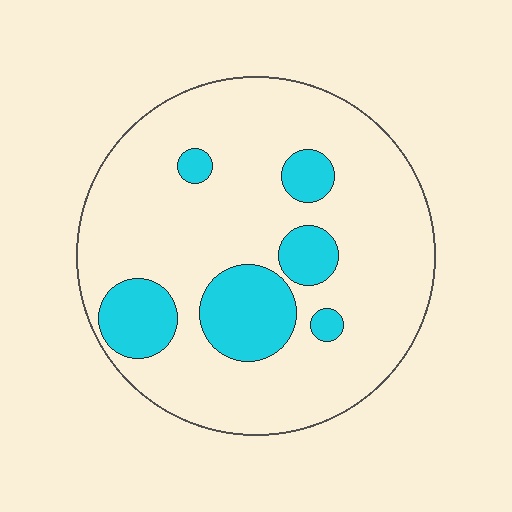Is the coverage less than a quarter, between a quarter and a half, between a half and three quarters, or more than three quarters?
Less than a quarter.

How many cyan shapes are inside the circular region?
6.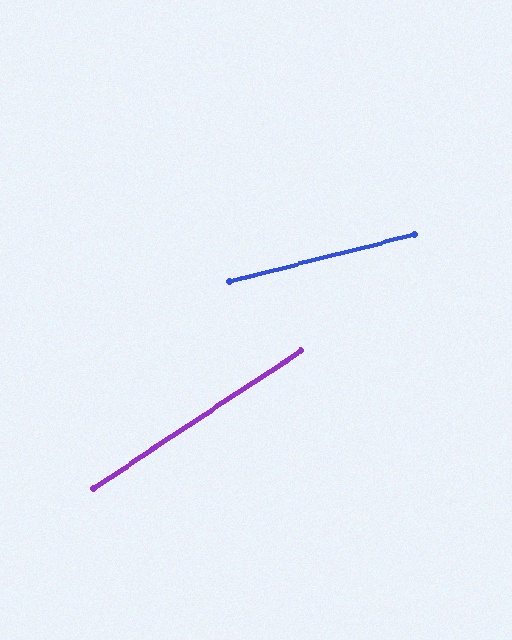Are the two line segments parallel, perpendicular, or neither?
Neither parallel nor perpendicular — they differ by about 19°.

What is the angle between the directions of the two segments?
Approximately 19 degrees.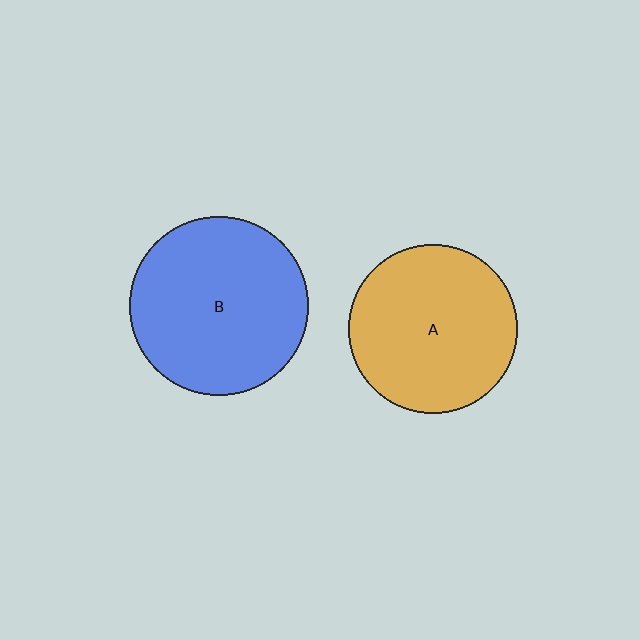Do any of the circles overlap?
No, none of the circles overlap.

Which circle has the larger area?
Circle B (blue).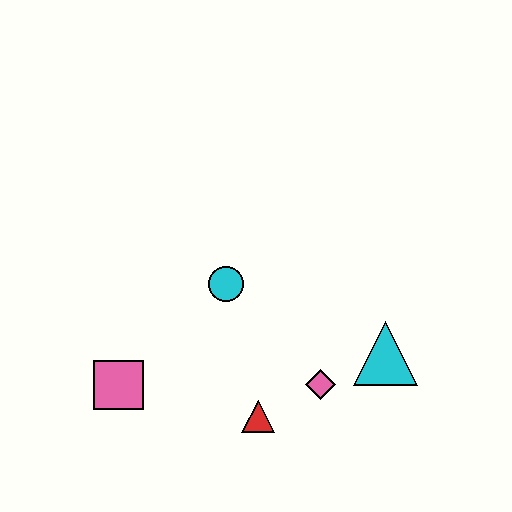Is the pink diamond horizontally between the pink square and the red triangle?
No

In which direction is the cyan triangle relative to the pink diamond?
The cyan triangle is to the right of the pink diamond.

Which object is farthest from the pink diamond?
The pink square is farthest from the pink diamond.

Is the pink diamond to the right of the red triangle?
Yes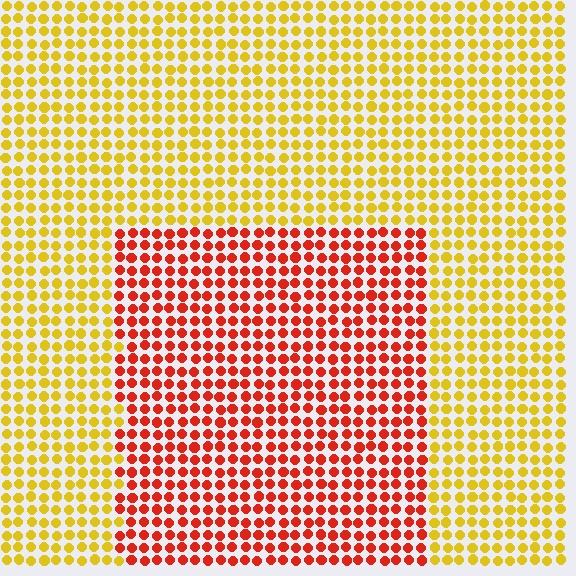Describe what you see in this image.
The image is filled with small yellow elements in a uniform arrangement. A rectangle-shaped region is visible where the elements are tinted to a slightly different hue, forming a subtle color boundary.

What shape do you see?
I see a rectangle.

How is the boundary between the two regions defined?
The boundary is defined purely by a slight shift in hue (about 49 degrees). Spacing, size, and orientation are identical on both sides.